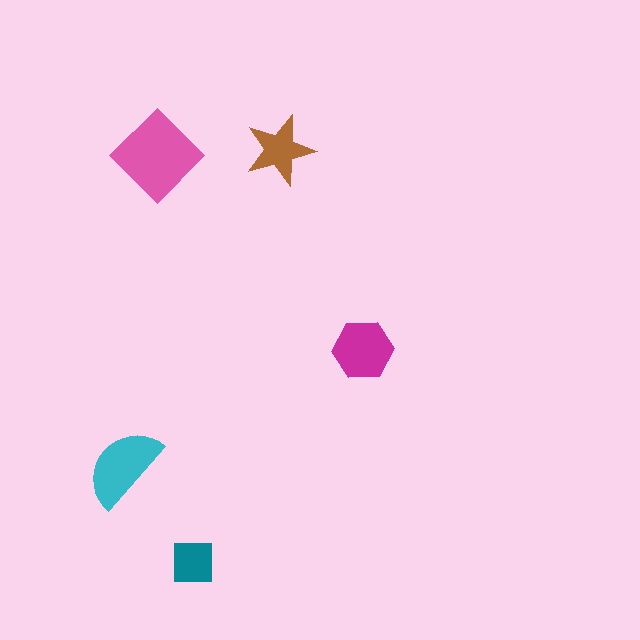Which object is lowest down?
The teal square is bottommost.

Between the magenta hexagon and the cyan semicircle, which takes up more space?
The cyan semicircle.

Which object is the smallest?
The teal square.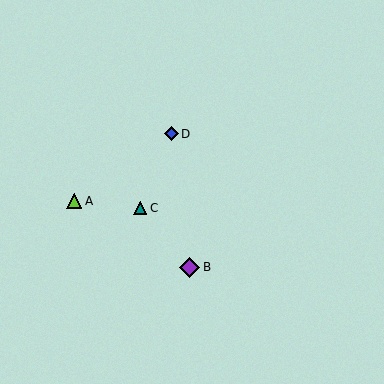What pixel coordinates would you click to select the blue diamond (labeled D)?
Click at (171, 134) to select the blue diamond D.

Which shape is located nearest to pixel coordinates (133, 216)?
The teal triangle (labeled C) at (140, 208) is nearest to that location.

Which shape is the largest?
The purple diamond (labeled B) is the largest.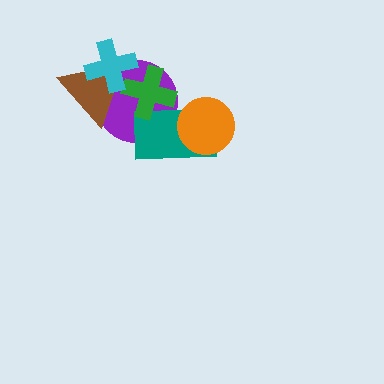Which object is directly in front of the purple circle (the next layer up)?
The teal rectangle is directly in front of the purple circle.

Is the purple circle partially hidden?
Yes, it is partially covered by another shape.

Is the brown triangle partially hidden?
Yes, it is partially covered by another shape.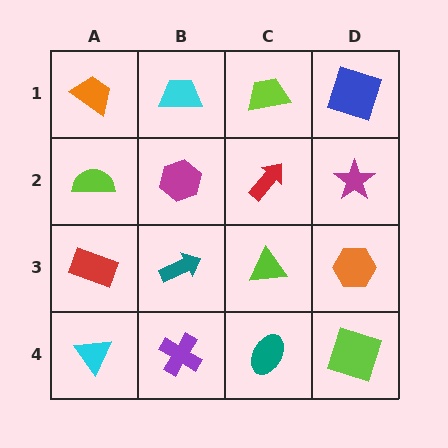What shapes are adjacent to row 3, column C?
A red arrow (row 2, column C), a teal ellipse (row 4, column C), a teal arrow (row 3, column B), an orange hexagon (row 3, column D).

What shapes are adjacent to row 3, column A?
A lime semicircle (row 2, column A), a cyan triangle (row 4, column A), a teal arrow (row 3, column B).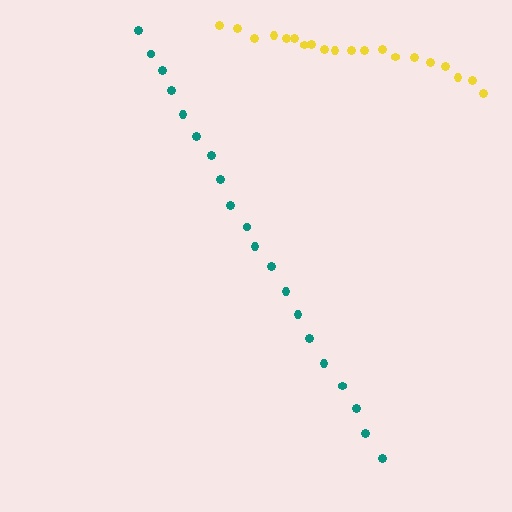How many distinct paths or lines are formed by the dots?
There are 2 distinct paths.